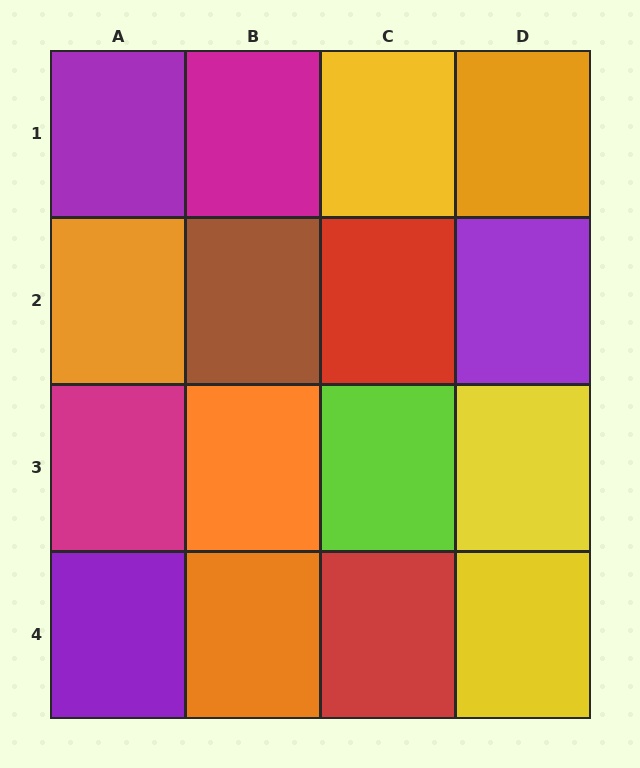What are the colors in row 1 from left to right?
Purple, magenta, yellow, orange.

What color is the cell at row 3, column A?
Magenta.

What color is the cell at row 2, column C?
Red.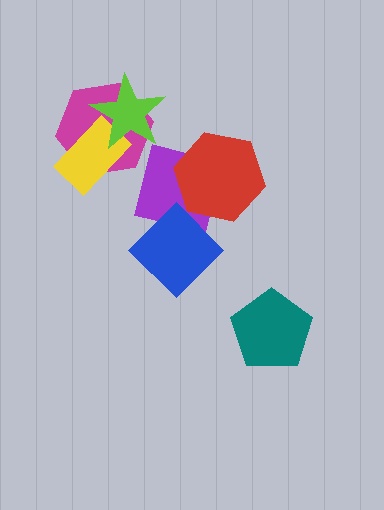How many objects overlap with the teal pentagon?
0 objects overlap with the teal pentagon.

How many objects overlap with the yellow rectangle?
2 objects overlap with the yellow rectangle.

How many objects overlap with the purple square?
2 objects overlap with the purple square.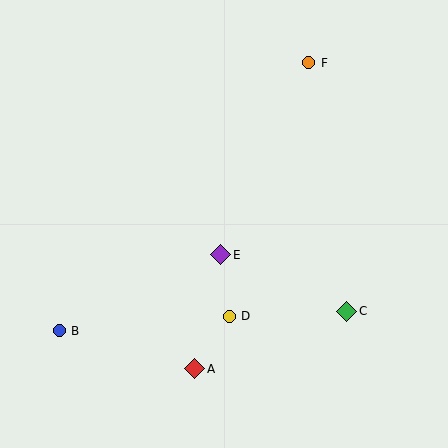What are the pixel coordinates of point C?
Point C is at (347, 311).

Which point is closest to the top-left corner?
Point F is closest to the top-left corner.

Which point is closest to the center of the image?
Point E at (221, 255) is closest to the center.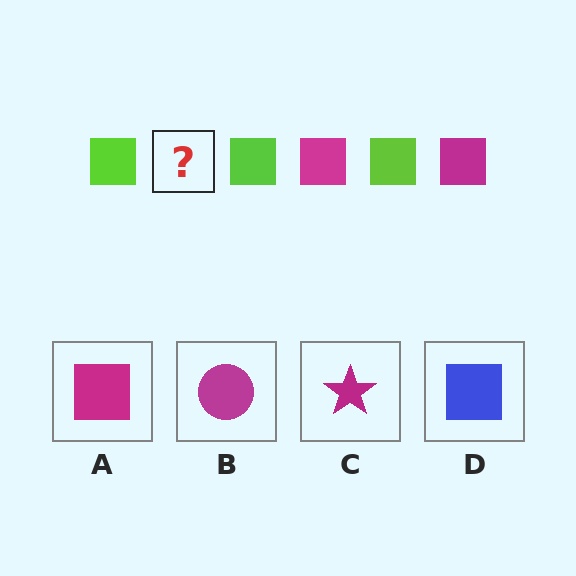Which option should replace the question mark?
Option A.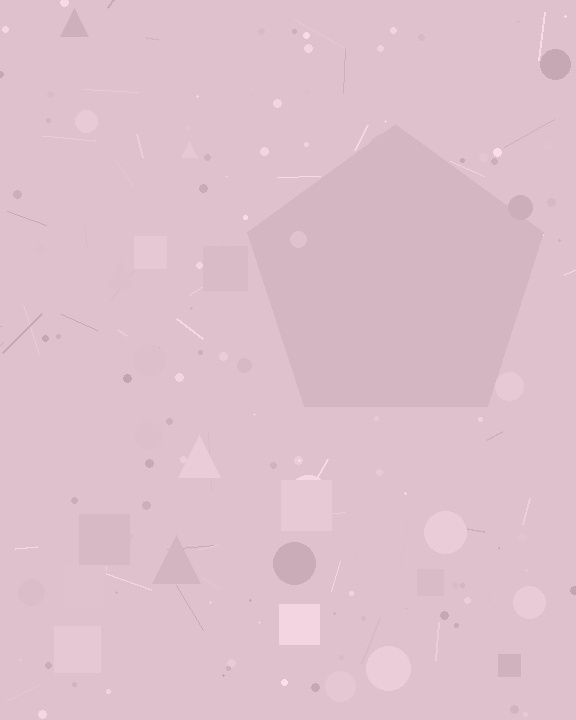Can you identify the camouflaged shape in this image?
The camouflaged shape is a pentagon.